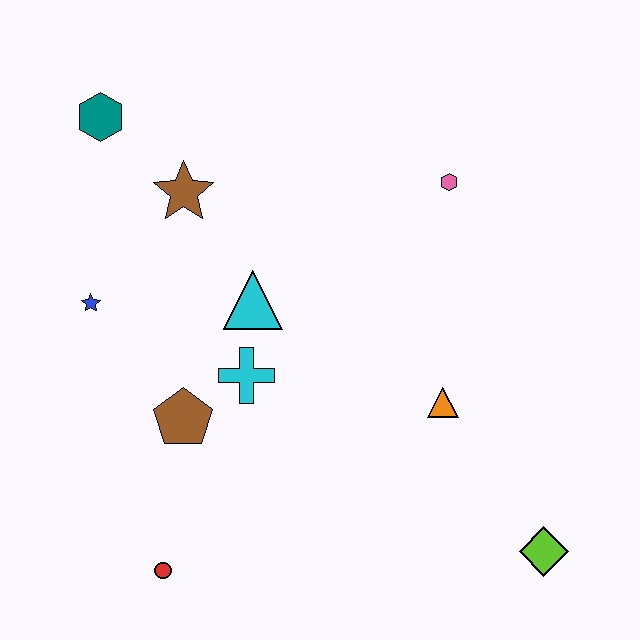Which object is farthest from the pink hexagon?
The red circle is farthest from the pink hexagon.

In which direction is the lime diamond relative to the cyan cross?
The lime diamond is to the right of the cyan cross.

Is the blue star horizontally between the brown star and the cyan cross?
No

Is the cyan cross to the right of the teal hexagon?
Yes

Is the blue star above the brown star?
No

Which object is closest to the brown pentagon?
The cyan cross is closest to the brown pentagon.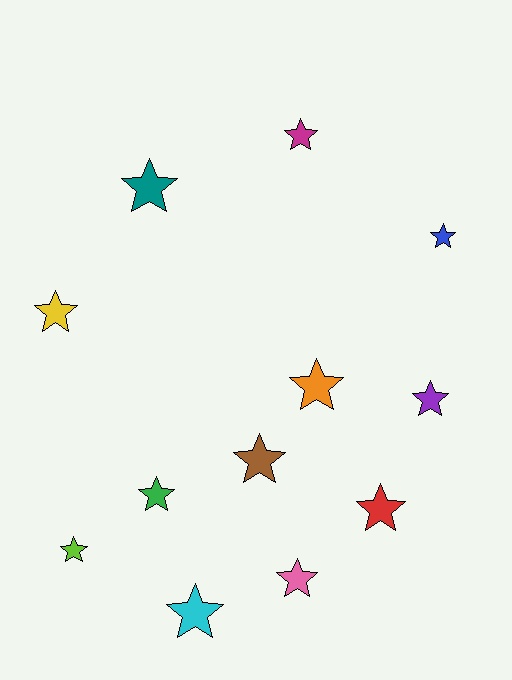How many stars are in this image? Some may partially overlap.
There are 12 stars.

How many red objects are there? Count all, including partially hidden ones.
There is 1 red object.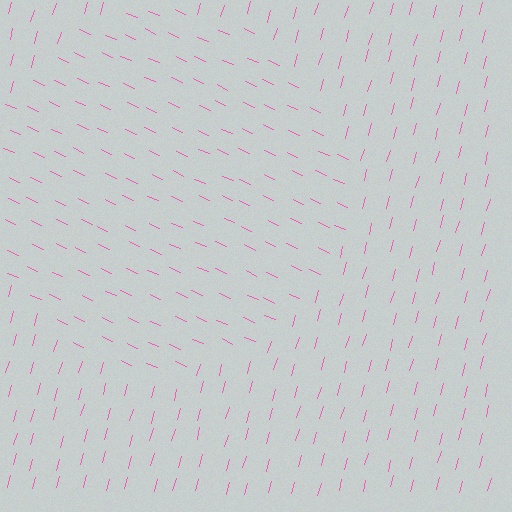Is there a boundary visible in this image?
Yes, there is a texture boundary formed by a change in line orientation.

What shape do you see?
I see a circle.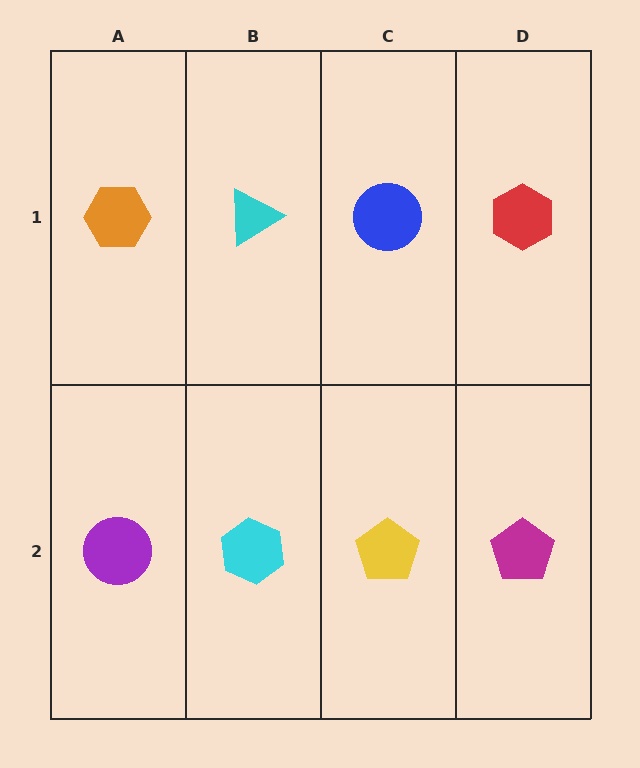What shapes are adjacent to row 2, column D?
A red hexagon (row 1, column D), a yellow pentagon (row 2, column C).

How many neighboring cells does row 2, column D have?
2.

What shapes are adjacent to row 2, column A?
An orange hexagon (row 1, column A), a cyan hexagon (row 2, column B).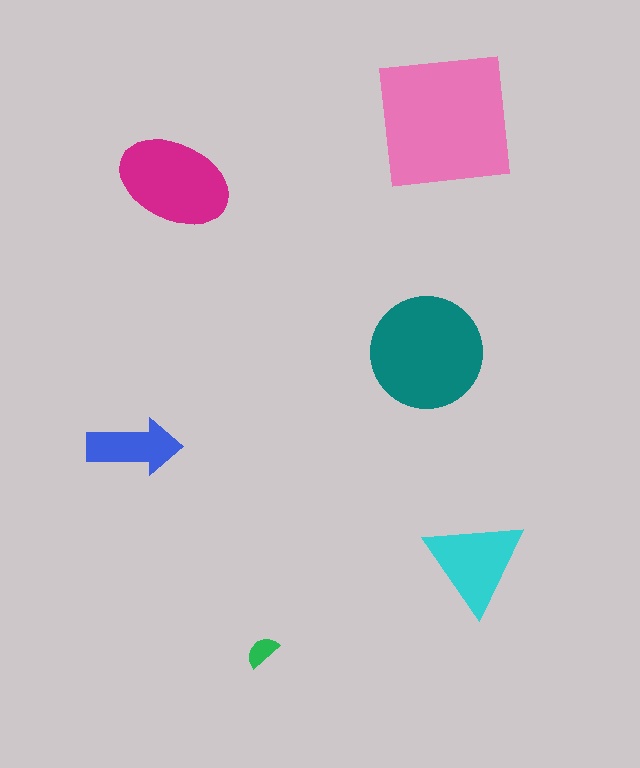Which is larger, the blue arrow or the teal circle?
The teal circle.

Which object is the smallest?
The green semicircle.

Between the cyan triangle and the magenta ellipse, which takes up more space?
The magenta ellipse.